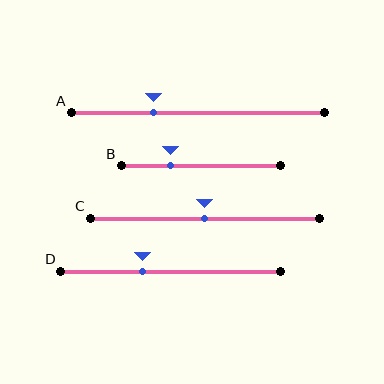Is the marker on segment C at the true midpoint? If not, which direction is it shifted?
Yes, the marker on segment C is at the true midpoint.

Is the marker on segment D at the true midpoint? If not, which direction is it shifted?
No, the marker on segment D is shifted to the left by about 12% of the segment length.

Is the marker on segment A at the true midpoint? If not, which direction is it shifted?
No, the marker on segment A is shifted to the left by about 18% of the segment length.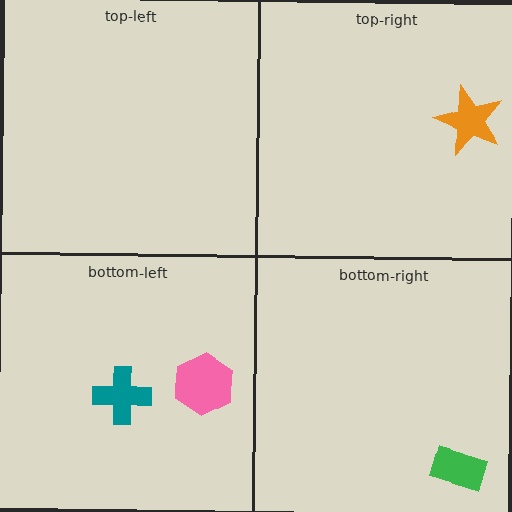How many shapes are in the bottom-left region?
2.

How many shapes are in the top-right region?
1.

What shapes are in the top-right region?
The orange star.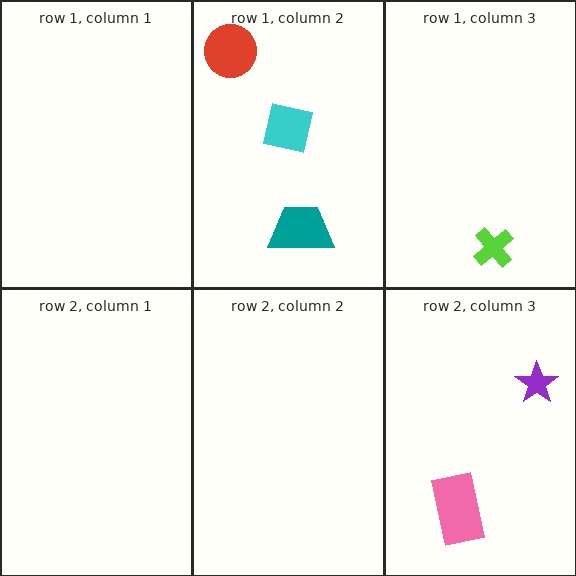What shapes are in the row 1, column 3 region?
The lime cross.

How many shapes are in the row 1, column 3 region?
1.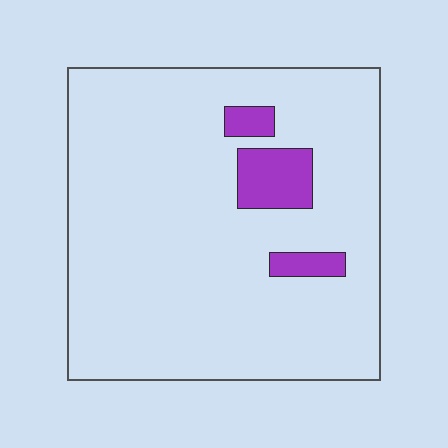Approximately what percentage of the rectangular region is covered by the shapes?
Approximately 10%.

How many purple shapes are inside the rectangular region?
3.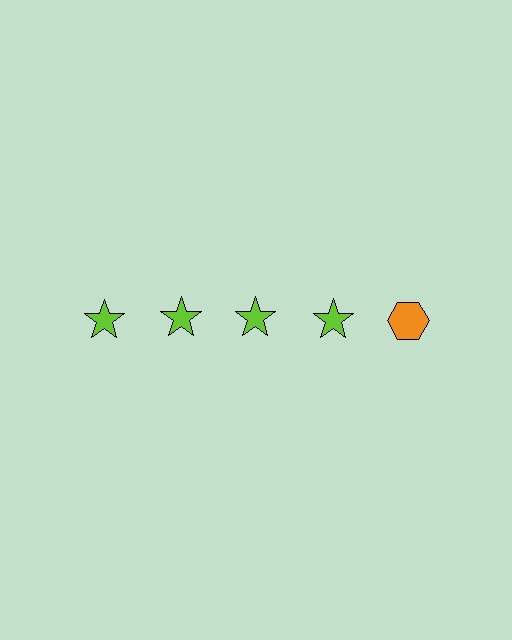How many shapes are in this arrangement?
There are 5 shapes arranged in a grid pattern.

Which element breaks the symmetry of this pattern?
The orange hexagon in the top row, rightmost column breaks the symmetry. All other shapes are lime stars.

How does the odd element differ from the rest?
It differs in both color (orange instead of lime) and shape (hexagon instead of star).